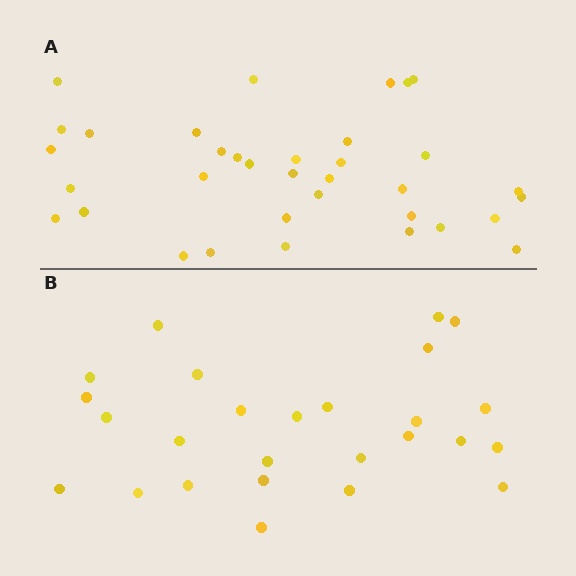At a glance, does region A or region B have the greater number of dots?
Region A (the top region) has more dots.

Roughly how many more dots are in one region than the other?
Region A has roughly 8 or so more dots than region B.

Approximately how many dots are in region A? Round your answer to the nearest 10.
About 40 dots. (The exact count is 35, which rounds to 40.)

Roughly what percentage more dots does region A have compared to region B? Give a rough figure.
About 35% more.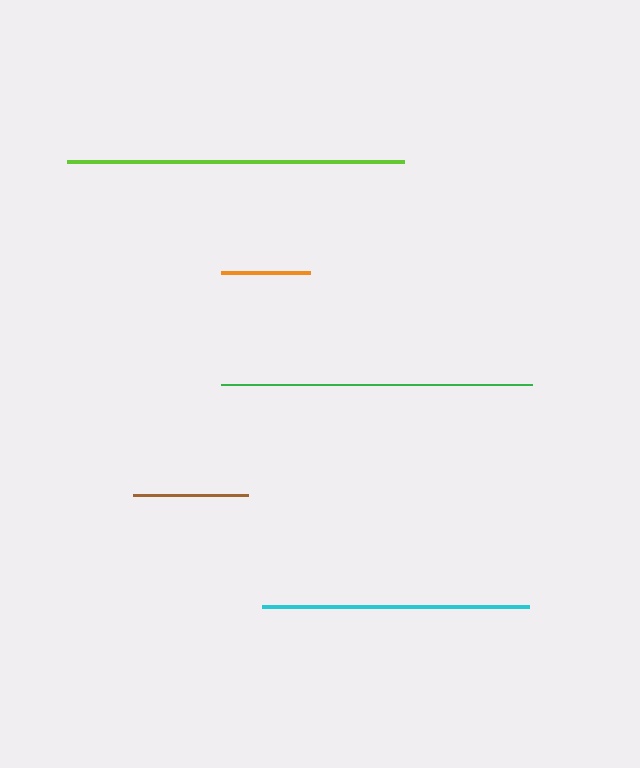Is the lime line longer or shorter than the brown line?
The lime line is longer than the brown line.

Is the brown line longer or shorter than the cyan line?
The cyan line is longer than the brown line.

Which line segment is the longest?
The lime line is the longest at approximately 338 pixels.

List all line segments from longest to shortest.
From longest to shortest: lime, green, cyan, brown, orange.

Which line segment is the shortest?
The orange line is the shortest at approximately 90 pixels.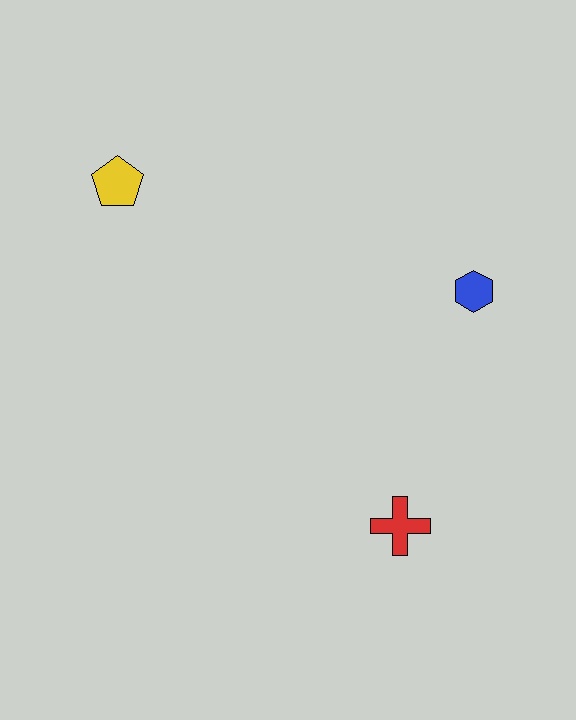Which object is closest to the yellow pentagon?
The blue hexagon is closest to the yellow pentagon.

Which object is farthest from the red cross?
The yellow pentagon is farthest from the red cross.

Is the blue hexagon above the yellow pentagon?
No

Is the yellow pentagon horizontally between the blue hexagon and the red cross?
No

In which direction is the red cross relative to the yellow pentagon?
The red cross is below the yellow pentagon.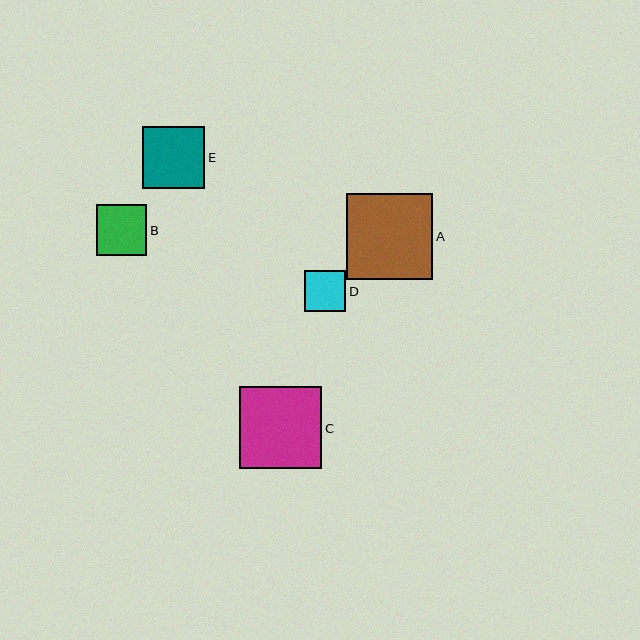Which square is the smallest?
Square D is the smallest with a size of approximately 41 pixels.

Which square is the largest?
Square A is the largest with a size of approximately 86 pixels.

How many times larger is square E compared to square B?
Square E is approximately 1.2 times the size of square B.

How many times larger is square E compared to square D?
Square E is approximately 1.5 times the size of square D.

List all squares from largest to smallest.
From largest to smallest: A, C, E, B, D.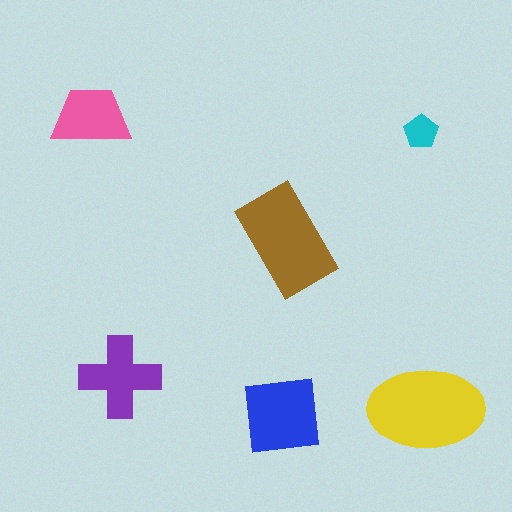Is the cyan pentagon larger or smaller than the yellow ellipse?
Smaller.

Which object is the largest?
The yellow ellipse.